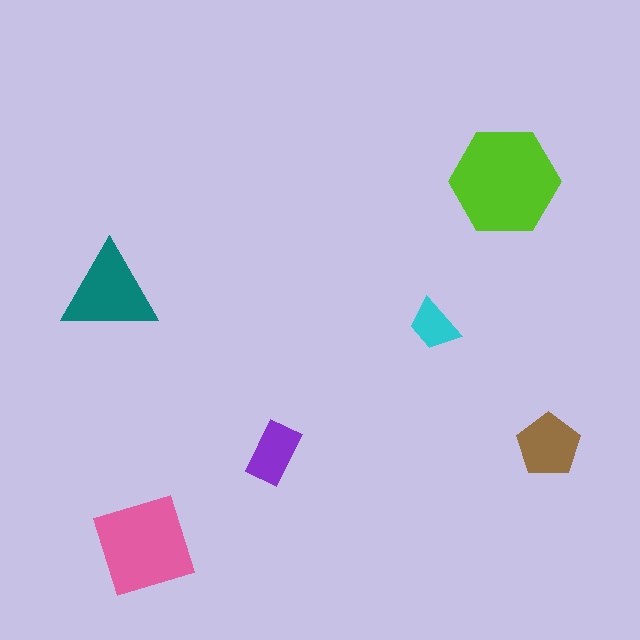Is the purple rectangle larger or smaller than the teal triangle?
Smaller.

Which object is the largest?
The lime hexagon.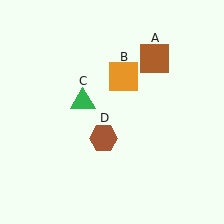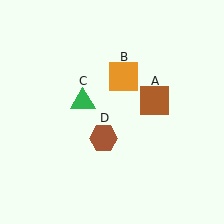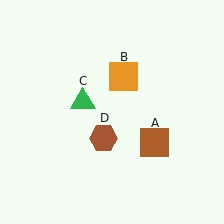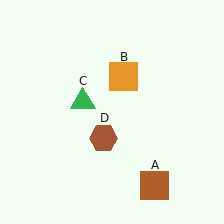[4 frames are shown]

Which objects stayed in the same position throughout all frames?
Orange square (object B) and green triangle (object C) and brown hexagon (object D) remained stationary.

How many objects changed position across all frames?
1 object changed position: brown square (object A).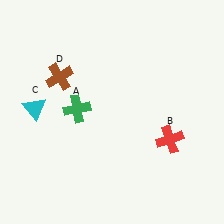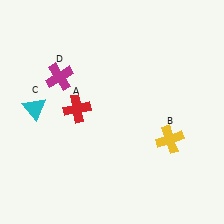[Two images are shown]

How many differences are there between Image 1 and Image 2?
There are 3 differences between the two images.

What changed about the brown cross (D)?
In Image 1, D is brown. In Image 2, it changed to magenta.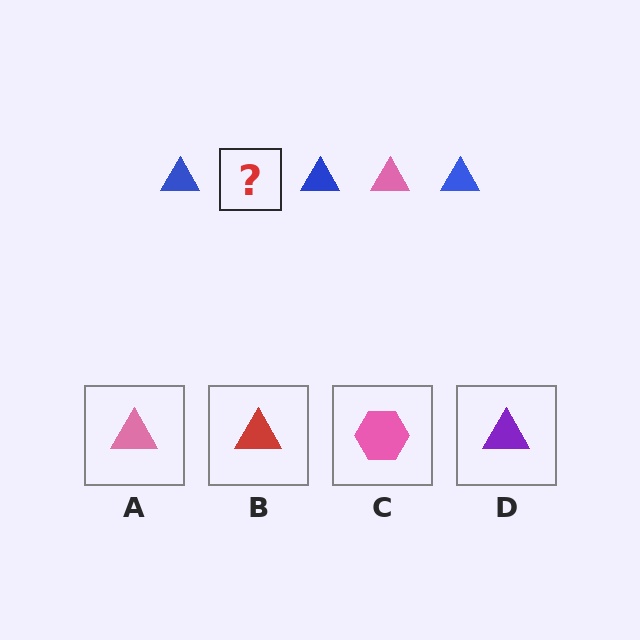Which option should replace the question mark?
Option A.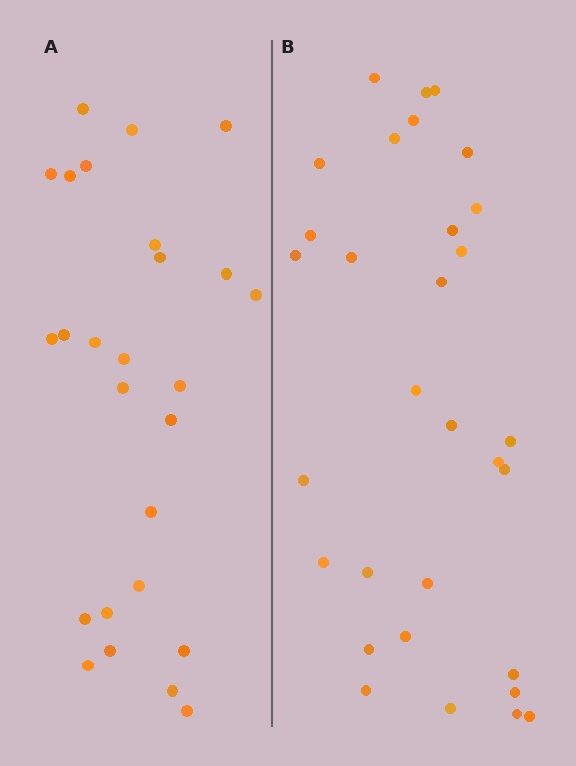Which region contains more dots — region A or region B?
Region B (the right region) has more dots.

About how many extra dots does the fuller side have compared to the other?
Region B has about 5 more dots than region A.